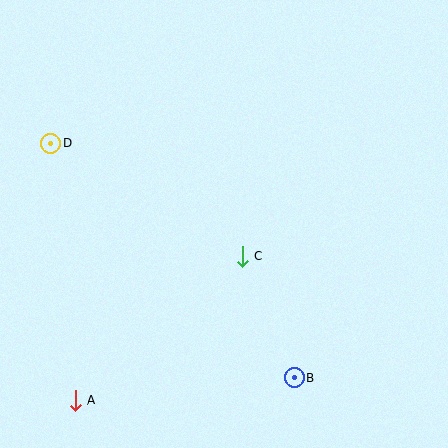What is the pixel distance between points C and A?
The distance between C and A is 221 pixels.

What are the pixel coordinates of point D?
Point D is at (51, 143).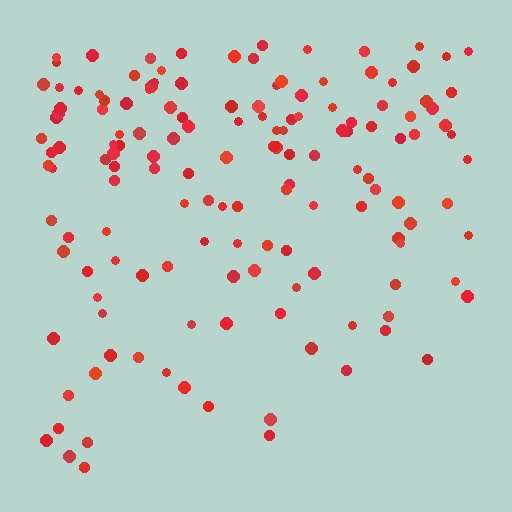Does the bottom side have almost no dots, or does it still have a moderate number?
Still a moderate number, just noticeably fewer than the top.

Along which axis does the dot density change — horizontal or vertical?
Vertical.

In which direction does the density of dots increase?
From bottom to top, with the top side densest.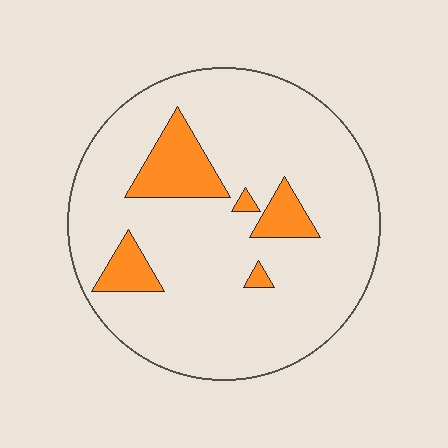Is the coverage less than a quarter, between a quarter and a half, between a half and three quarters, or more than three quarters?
Less than a quarter.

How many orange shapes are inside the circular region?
5.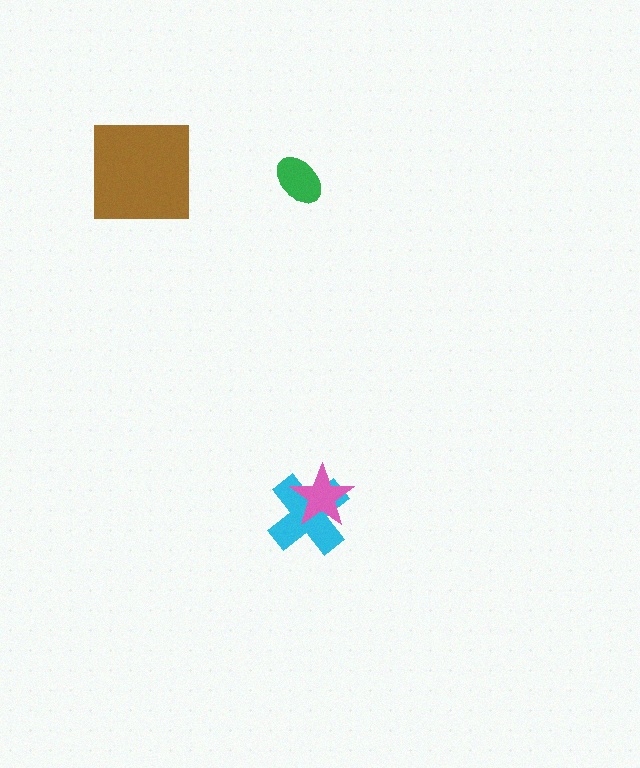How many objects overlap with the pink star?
1 object overlaps with the pink star.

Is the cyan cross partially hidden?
Yes, it is partially covered by another shape.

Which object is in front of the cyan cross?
The pink star is in front of the cyan cross.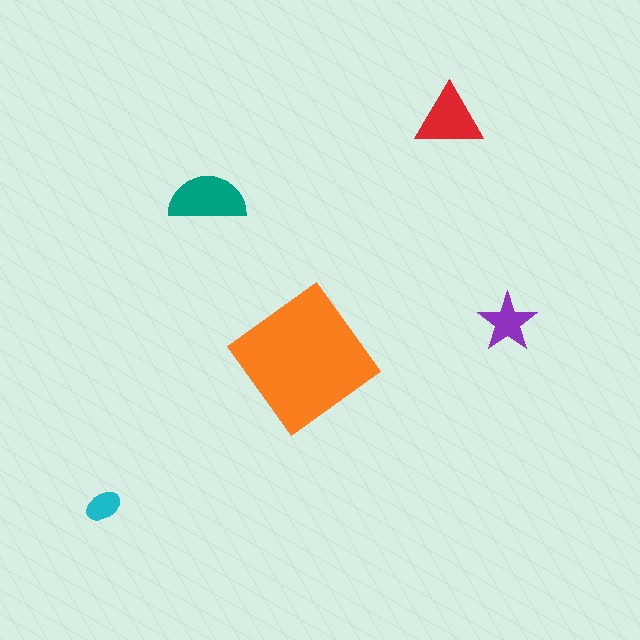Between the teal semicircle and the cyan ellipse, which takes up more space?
The teal semicircle.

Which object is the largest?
The orange diamond.